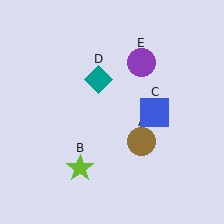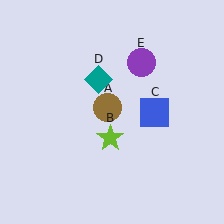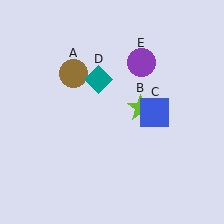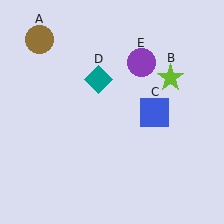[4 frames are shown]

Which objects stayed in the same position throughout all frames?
Blue square (object C) and teal diamond (object D) and purple circle (object E) remained stationary.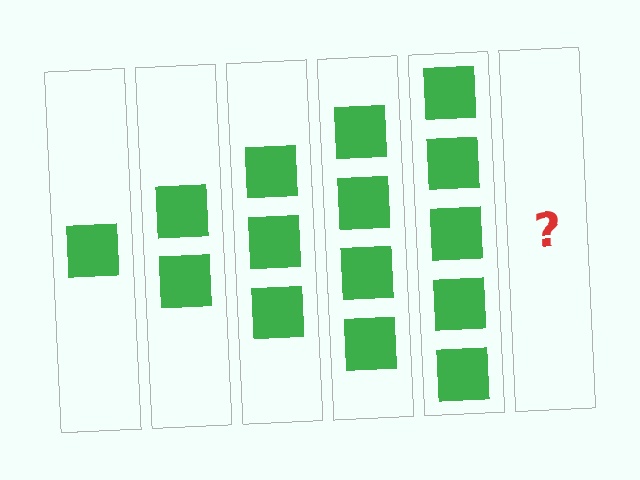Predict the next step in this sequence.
The next step is 6 squares.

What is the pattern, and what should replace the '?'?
The pattern is that each step adds one more square. The '?' should be 6 squares.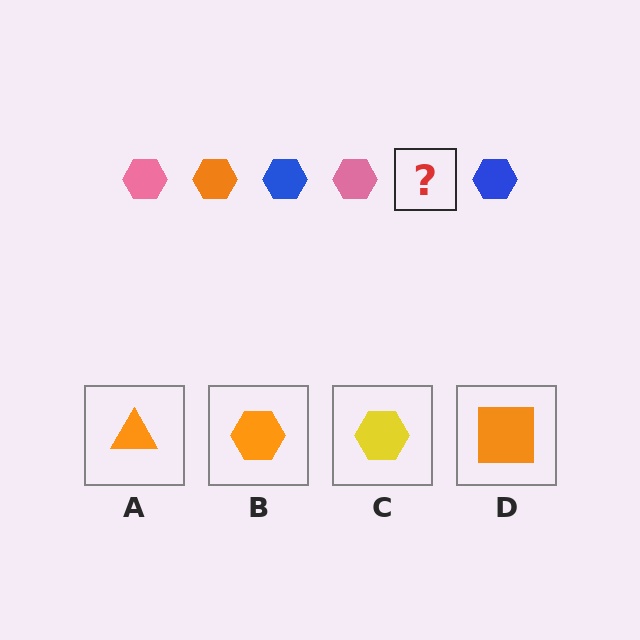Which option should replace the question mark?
Option B.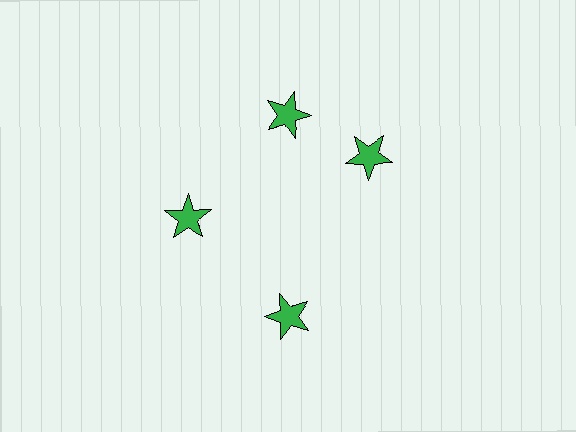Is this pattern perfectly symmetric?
No. The 4 green stars are arranged in a ring, but one element near the 3 o'clock position is rotated out of alignment along the ring, breaking the 4-fold rotational symmetry.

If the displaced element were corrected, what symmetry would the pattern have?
It would have 4-fold rotational symmetry — the pattern would map onto itself every 90 degrees.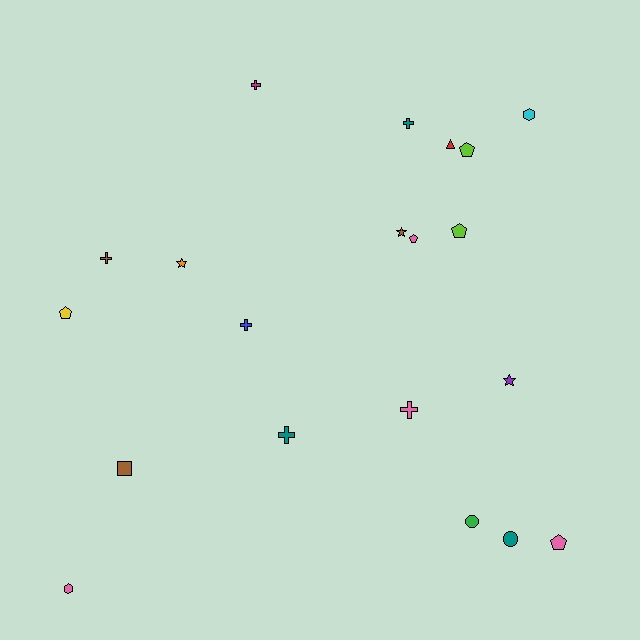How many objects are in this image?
There are 20 objects.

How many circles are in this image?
There are 2 circles.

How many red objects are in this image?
There is 1 red object.